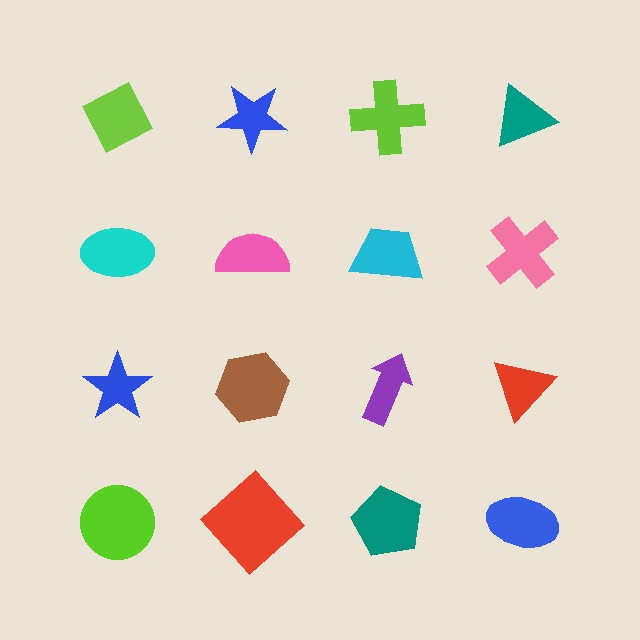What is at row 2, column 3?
A cyan trapezoid.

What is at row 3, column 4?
A red triangle.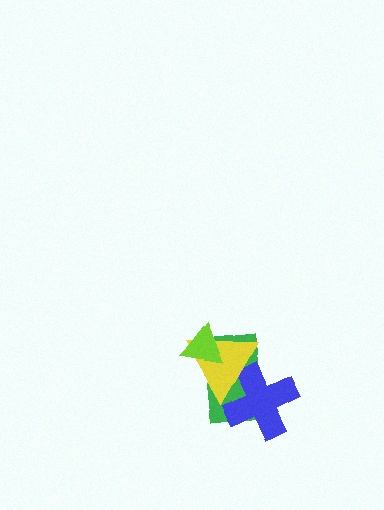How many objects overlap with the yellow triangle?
3 objects overlap with the yellow triangle.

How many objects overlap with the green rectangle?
3 objects overlap with the green rectangle.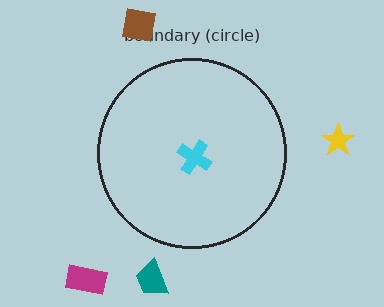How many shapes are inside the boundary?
1 inside, 4 outside.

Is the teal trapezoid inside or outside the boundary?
Outside.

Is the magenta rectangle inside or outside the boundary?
Outside.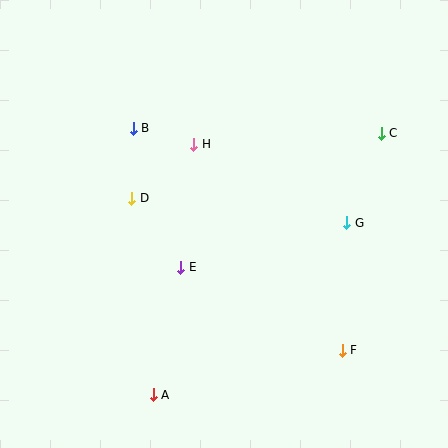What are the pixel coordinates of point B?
Point B is at (133, 128).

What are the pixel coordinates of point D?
Point D is at (132, 198).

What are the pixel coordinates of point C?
Point C is at (381, 133).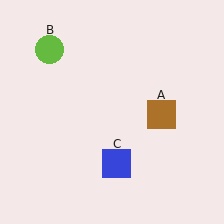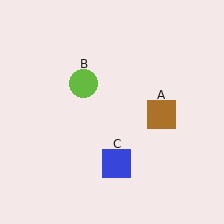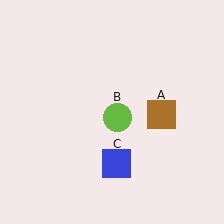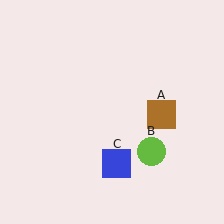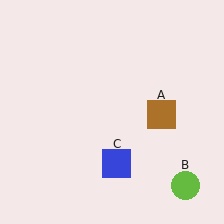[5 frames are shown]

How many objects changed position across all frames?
1 object changed position: lime circle (object B).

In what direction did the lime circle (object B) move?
The lime circle (object B) moved down and to the right.